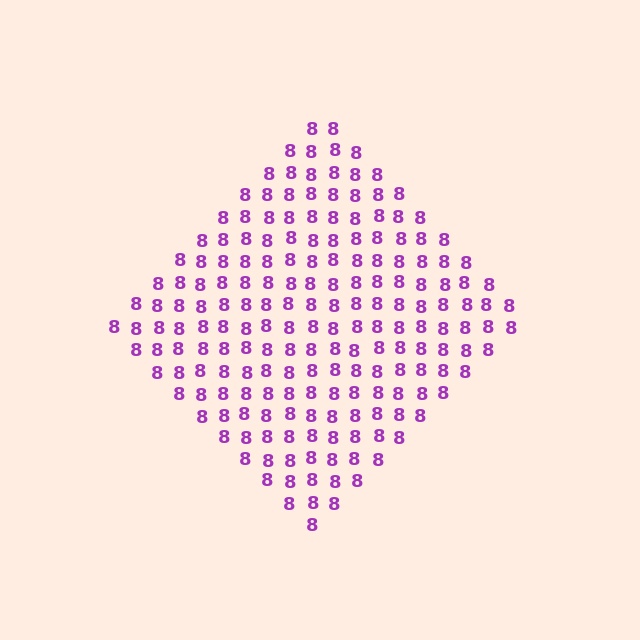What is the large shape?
The large shape is a diamond.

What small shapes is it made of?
It is made of small digit 8's.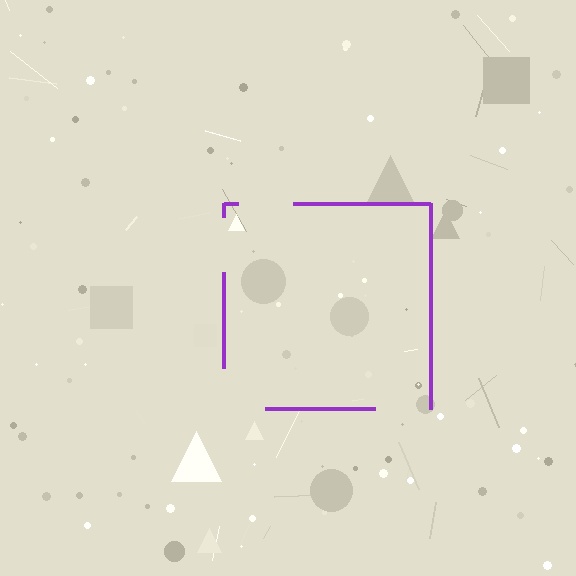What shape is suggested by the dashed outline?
The dashed outline suggests a square.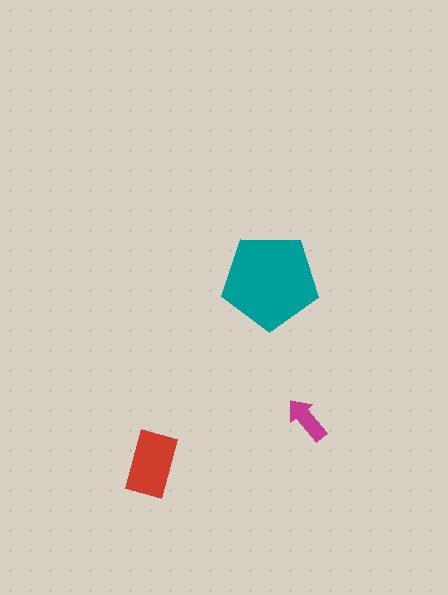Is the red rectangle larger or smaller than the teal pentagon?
Smaller.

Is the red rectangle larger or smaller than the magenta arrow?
Larger.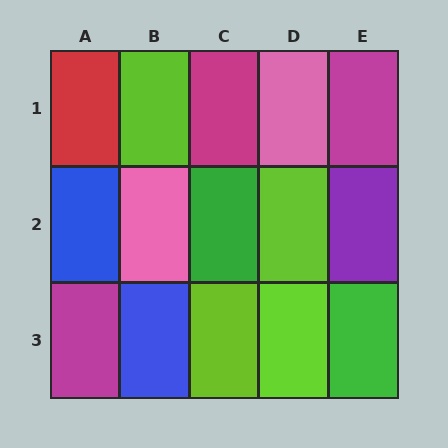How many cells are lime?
4 cells are lime.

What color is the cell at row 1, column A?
Red.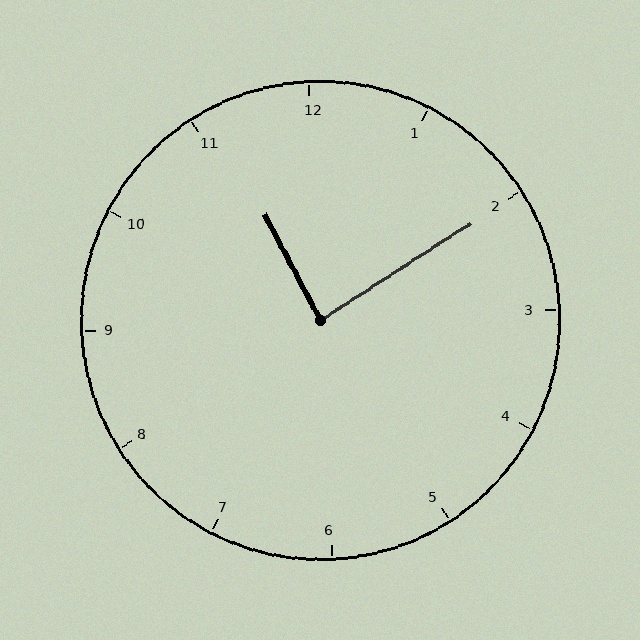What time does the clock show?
11:10.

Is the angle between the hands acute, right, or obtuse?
It is right.